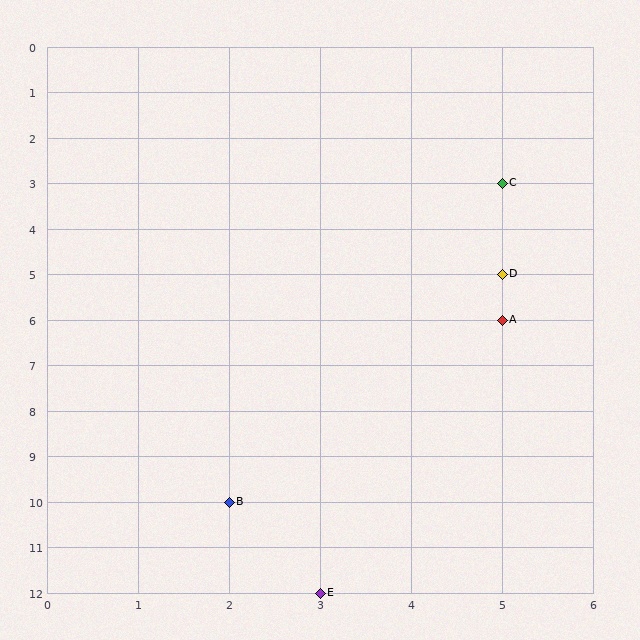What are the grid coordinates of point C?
Point C is at grid coordinates (5, 3).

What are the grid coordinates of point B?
Point B is at grid coordinates (2, 10).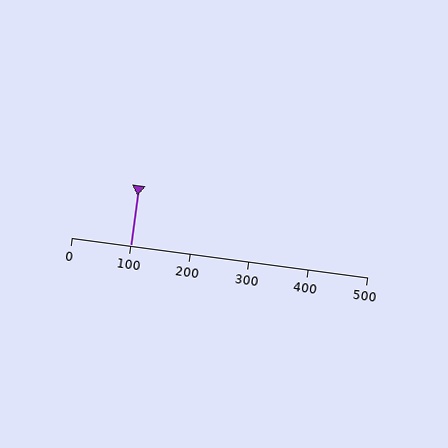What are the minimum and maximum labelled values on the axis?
The axis runs from 0 to 500.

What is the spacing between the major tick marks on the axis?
The major ticks are spaced 100 apart.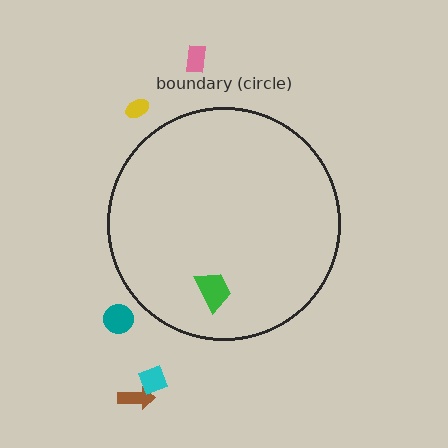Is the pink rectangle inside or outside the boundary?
Outside.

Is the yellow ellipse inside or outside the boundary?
Outside.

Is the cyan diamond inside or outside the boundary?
Outside.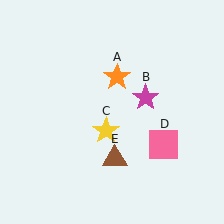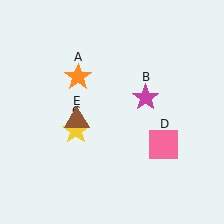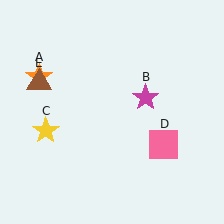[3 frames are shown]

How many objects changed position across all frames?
3 objects changed position: orange star (object A), yellow star (object C), brown triangle (object E).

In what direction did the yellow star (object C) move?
The yellow star (object C) moved left.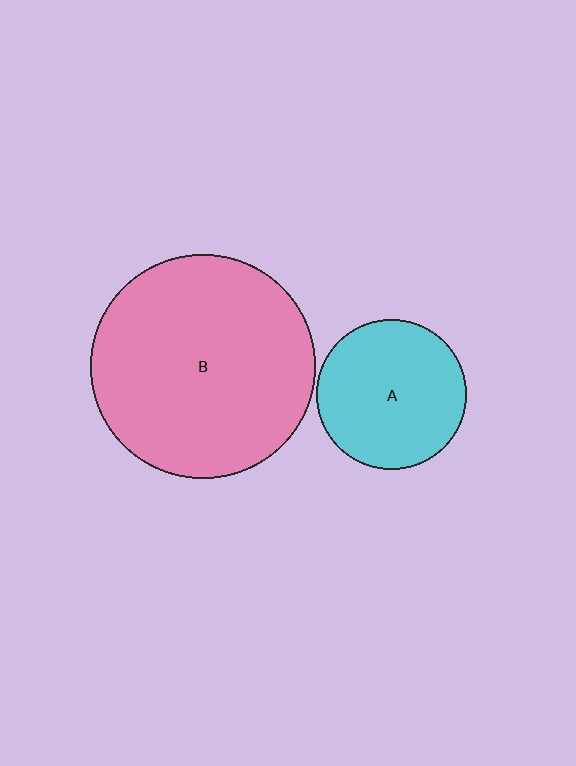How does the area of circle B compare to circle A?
Approximately 2.2 times.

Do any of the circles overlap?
No, none of the circles overlap.